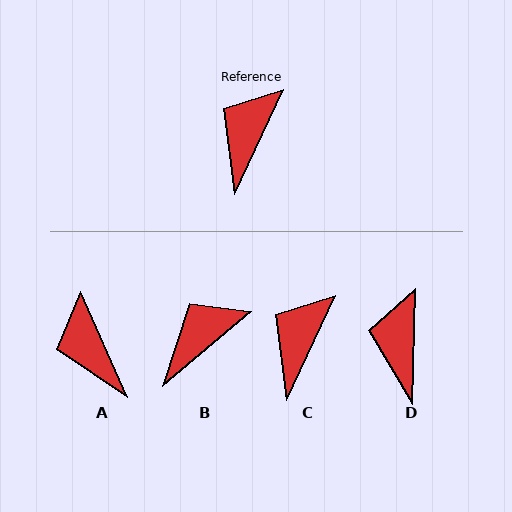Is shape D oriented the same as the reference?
No, it is off by about 23 degrees.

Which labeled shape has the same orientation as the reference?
C.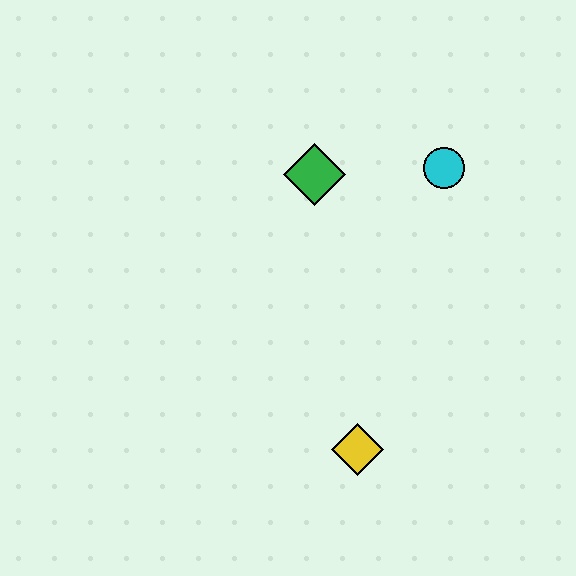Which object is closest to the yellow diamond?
The green diamond is closest to the yellow diamond.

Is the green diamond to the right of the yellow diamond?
No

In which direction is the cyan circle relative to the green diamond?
The cyan circle is to the right of the green diamond.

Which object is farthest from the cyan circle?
The yellow diamond is farthest from the cyan circle.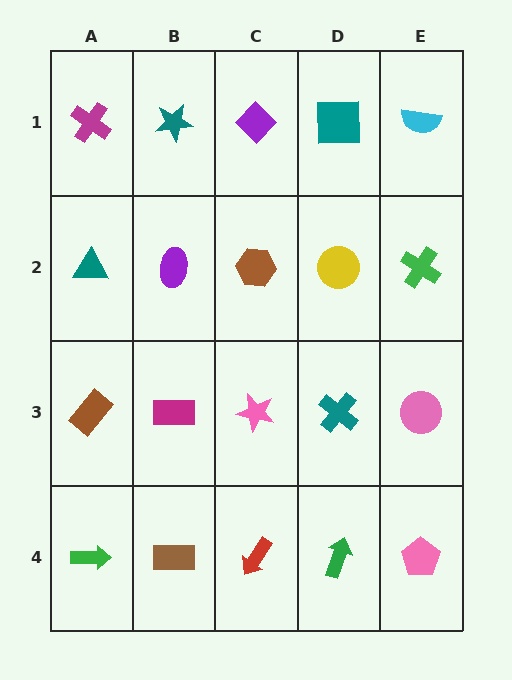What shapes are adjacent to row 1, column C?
A brown hexagon (row 2, column C), a teal star (row 1, column B), a teal square (row 1, column D).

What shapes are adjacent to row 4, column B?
A magenta rectangle (row 3, column B), a green arrow (row 4, column A), a red arrow (row 4, column C).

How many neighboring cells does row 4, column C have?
3.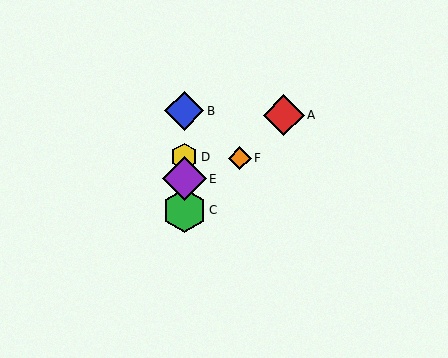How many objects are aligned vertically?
4 objects (B, C, D, E) are aligned vertically.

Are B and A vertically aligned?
No, B is at x≈184 and A is at x≈284.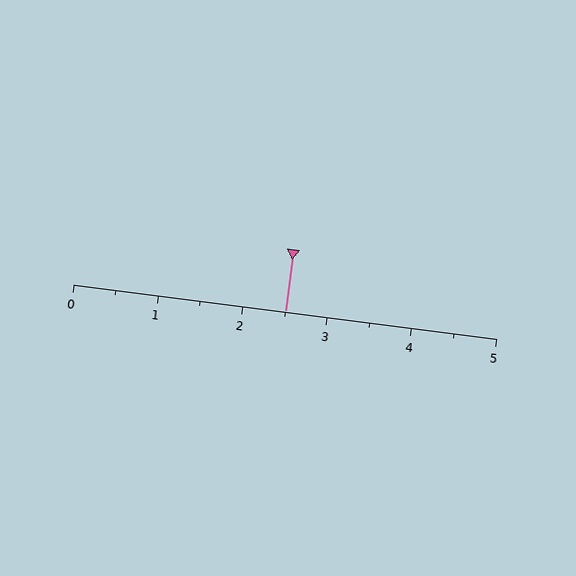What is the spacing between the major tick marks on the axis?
The major ticks are spaced 1 apart.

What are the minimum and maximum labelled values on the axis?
The axis runs from 0 to 5.